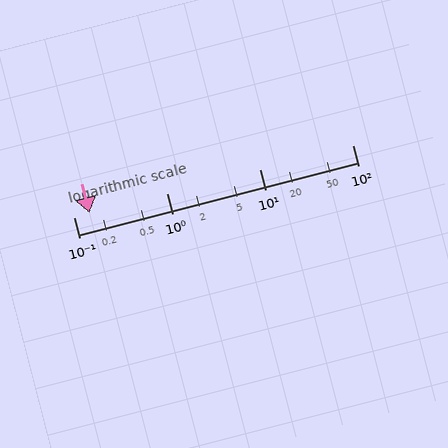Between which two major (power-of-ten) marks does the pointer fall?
The pointer is between 0.1 and 1.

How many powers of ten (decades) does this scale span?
The scale spans 3 decades, from 0.1 to 100.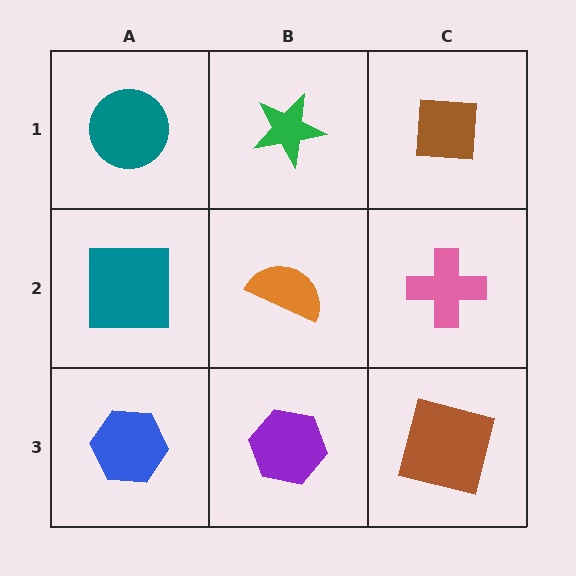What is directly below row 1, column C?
A pink cross.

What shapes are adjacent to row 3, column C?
A pink cross (row 2, column C), a purple hexagon (row 3, column B).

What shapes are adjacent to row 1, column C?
A pink cross (row 2, column C), a green star (row 1, column B).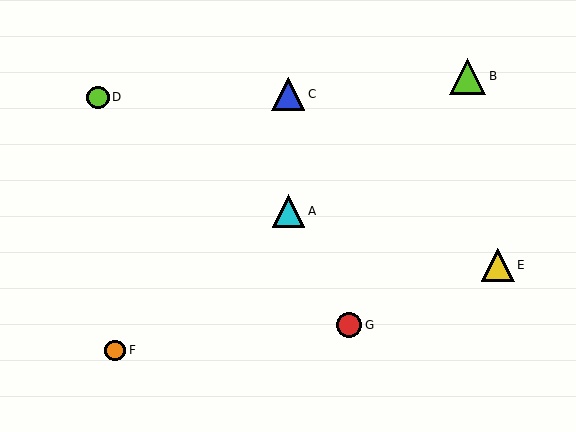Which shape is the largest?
The lime triangle (labeled B) is the largest.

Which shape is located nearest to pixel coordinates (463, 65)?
The lime triangle (labeled B) at (468, 76) is nearest to that location.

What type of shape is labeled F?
Shape F is an orange circle.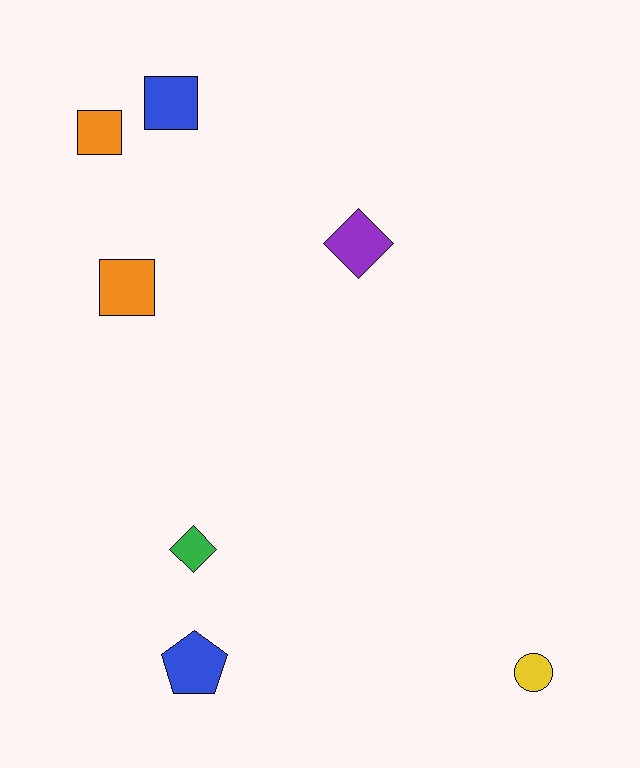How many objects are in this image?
There are 7 objects.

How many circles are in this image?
There is 1 circle.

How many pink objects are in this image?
There are no pink objects.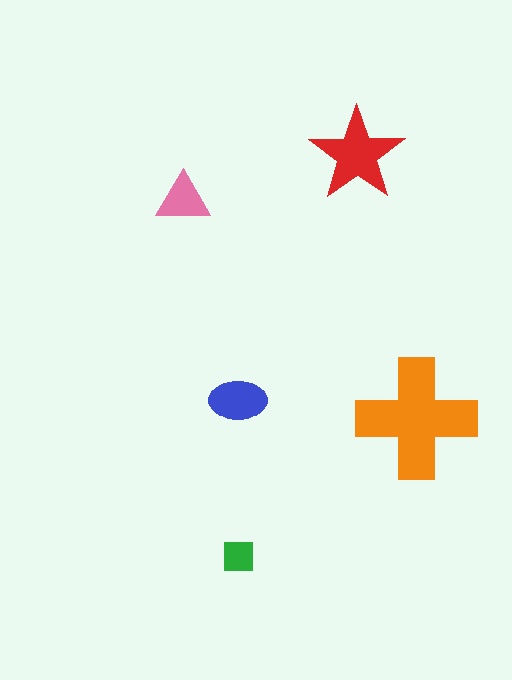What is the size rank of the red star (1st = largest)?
2nd.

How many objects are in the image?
There are 5 objects in the image.